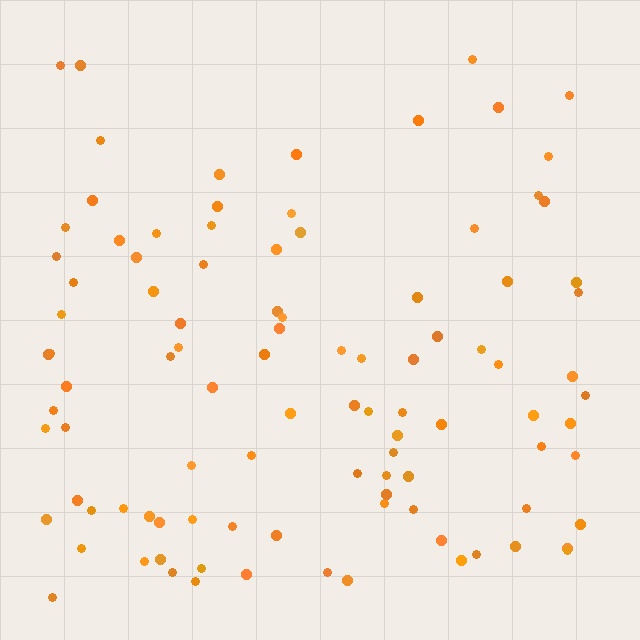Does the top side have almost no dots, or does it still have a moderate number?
Still a moderate number, just noticeably fewer than the bottom.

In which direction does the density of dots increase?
From top to bottom, with the bottom side densest.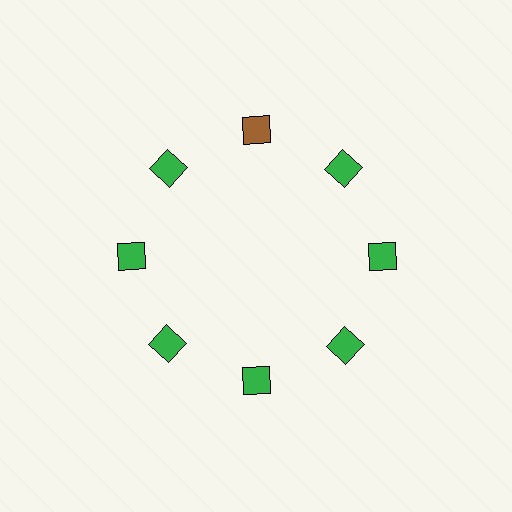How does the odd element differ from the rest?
It has a different color: brown instead of green.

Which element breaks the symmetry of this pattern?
The brown square at roughly the 12 o'clock position breaks the symmetry. All other shapes are green squares.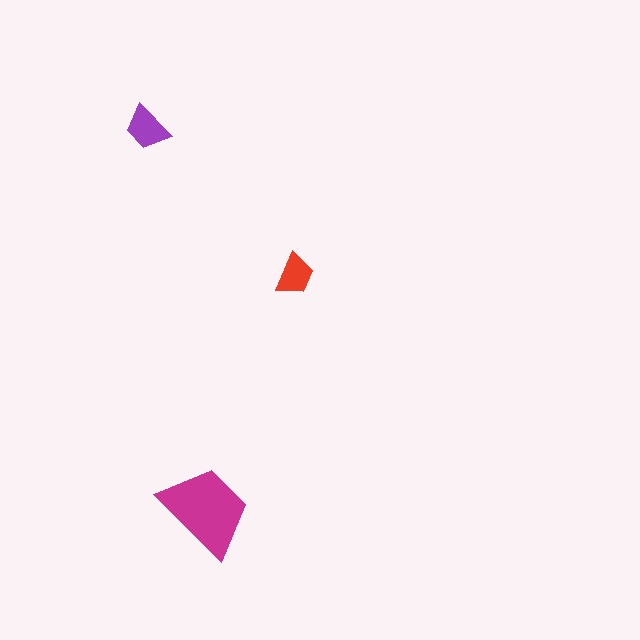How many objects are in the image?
There are 3 objects in the image.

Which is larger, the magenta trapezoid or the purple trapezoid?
The magenta one.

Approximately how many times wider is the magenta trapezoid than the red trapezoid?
About 2 times wider.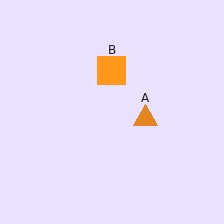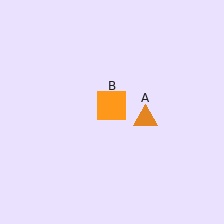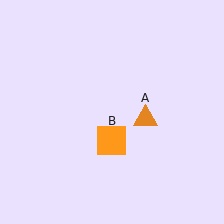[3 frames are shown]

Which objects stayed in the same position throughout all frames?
Orange triangle (object A) remained stationary.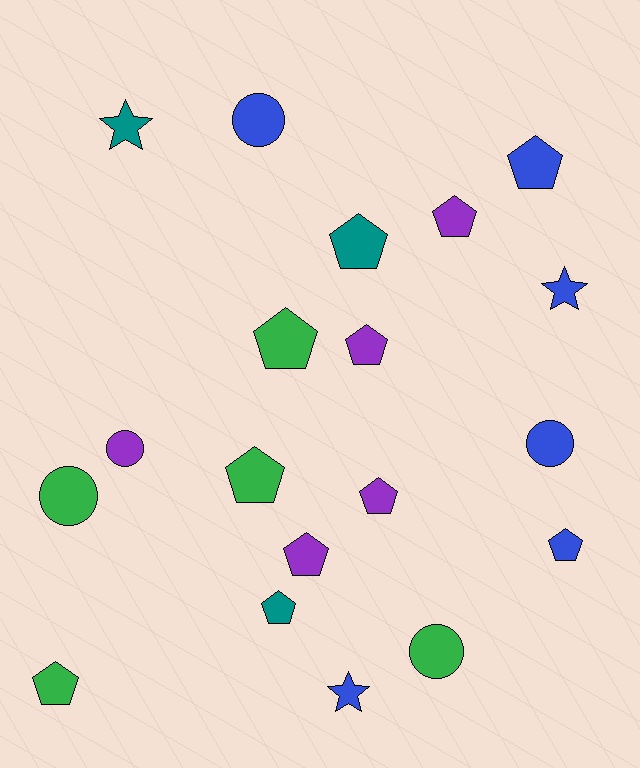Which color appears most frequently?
Blue, with 6 objects.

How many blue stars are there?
There are 2 blue stars.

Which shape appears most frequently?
Pentagon, with 11 objects.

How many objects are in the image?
There are 19 objects.